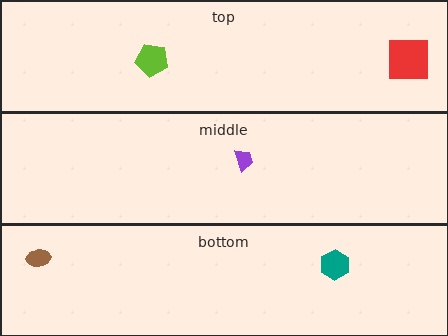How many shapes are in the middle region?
1.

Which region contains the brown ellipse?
The bottom region.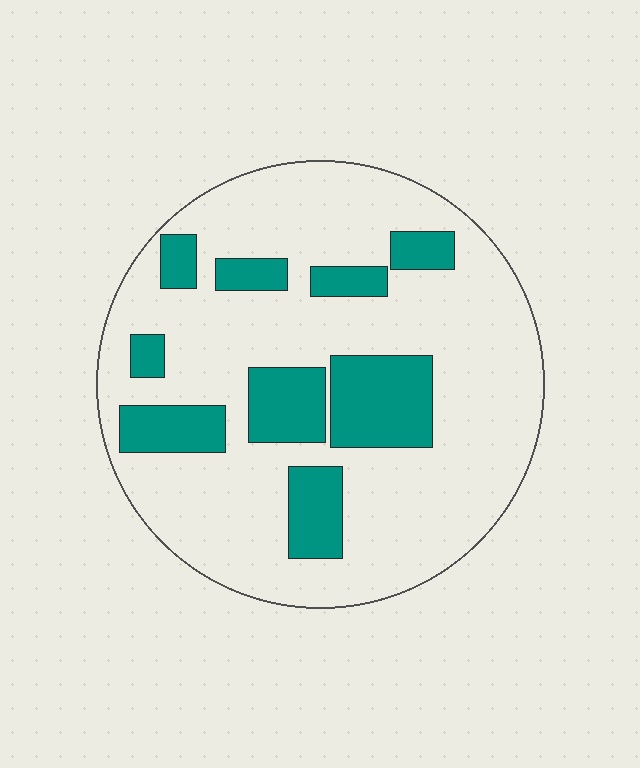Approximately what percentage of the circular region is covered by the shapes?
Approximately 25%.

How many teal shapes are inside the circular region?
9.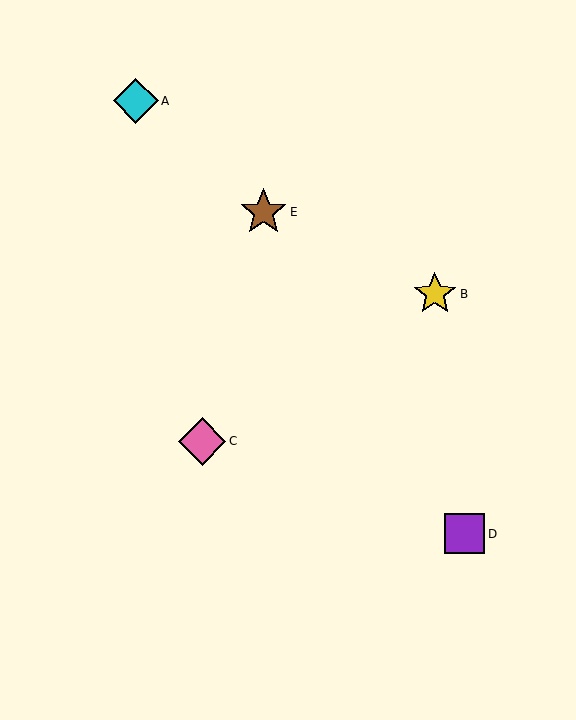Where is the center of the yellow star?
The center of the yellow star is at (435, 294).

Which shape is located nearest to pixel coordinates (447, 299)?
The yellow star (labeled B) at (435, 294) is nearest to that location.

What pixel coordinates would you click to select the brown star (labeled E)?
Click at (263, 212) to select the brown star E.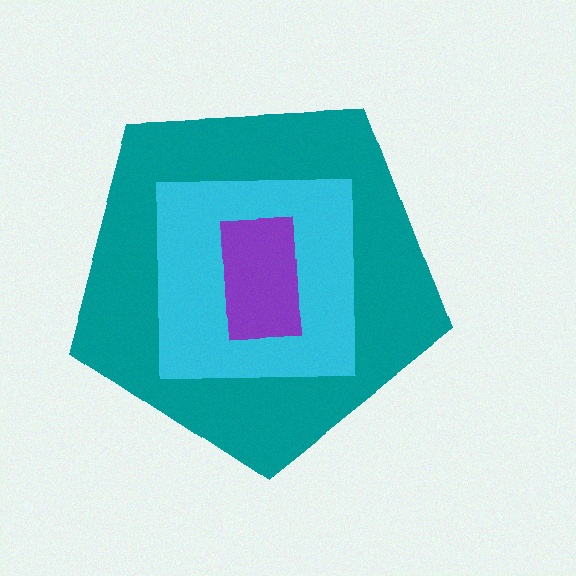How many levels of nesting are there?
3.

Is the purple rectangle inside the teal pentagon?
Yes.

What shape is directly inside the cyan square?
The purple rectangle.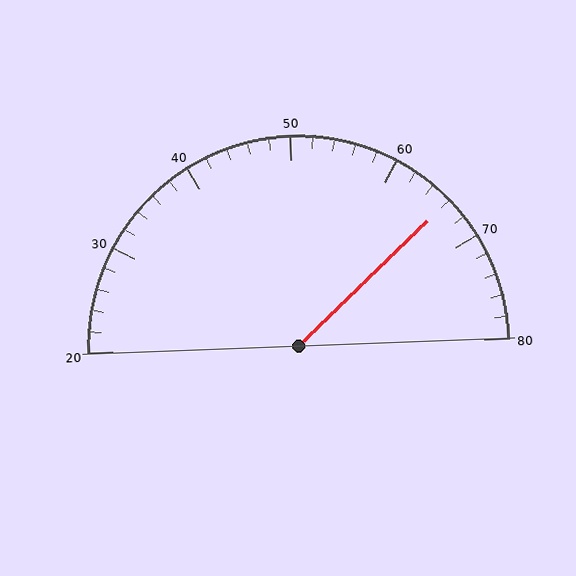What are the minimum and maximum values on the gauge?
The gauge ranges from 20 to 80.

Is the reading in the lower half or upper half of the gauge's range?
The reading is in the upper half of the range (20 to 80).